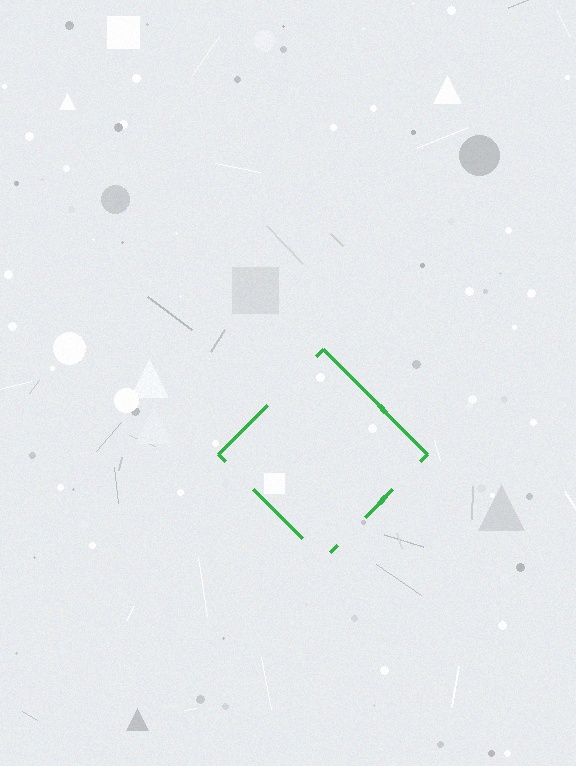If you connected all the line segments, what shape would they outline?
They would outline a diamond.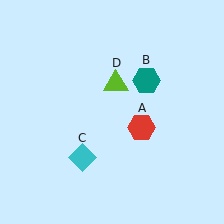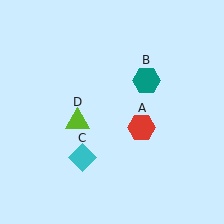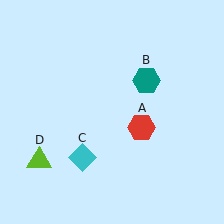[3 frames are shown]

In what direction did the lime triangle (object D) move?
The lime triangle (object D) moved down and to the left.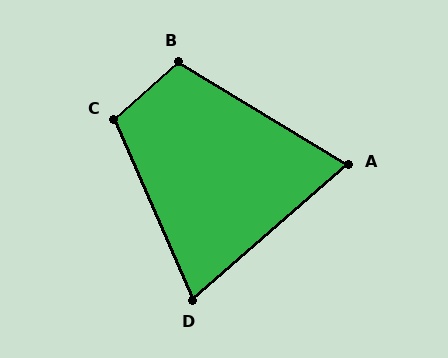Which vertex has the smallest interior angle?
A, at approximately 72 degrees.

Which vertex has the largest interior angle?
C, at approximately 108 degrees.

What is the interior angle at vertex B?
Approximately 107 degrees (obtuse).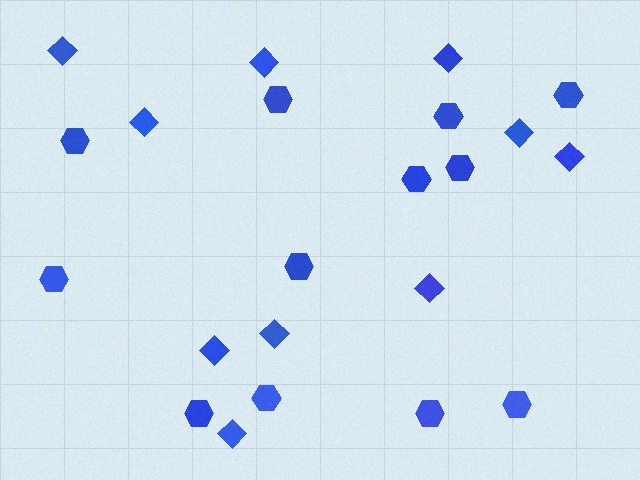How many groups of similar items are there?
There are 2 groups: one group of diamonds (10) and one group of hexagons (12).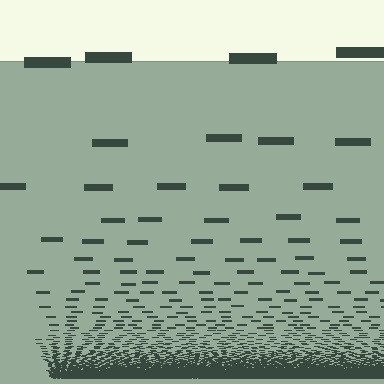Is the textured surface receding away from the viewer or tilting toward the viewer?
The surface appears to tilt toward the viewer. Texture elements get larger and sparser toward the top.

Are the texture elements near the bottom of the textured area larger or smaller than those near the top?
Smaller. The gradient is inverted — elements near the bottom are smaller and denser.